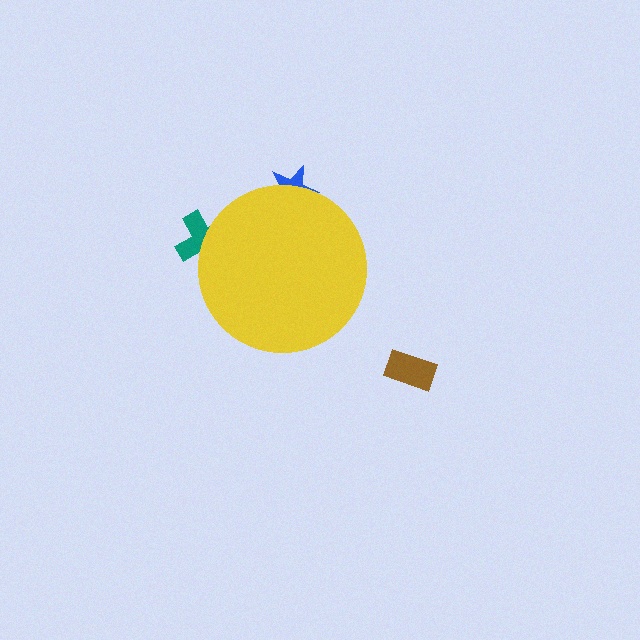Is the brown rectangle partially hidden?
No, the brown rectangle is fully visible.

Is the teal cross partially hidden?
Yes, the teal cross is partially hidden behind the yellow circle.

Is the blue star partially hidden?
Yes, the blue star is partially hidden behind the yellow circle.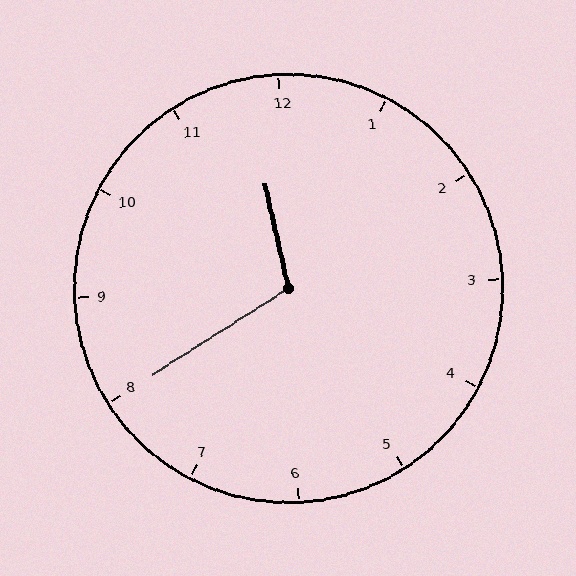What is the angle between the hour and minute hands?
Approximately 110 degrees.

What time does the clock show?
11:40.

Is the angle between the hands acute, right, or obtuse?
It is obtuse.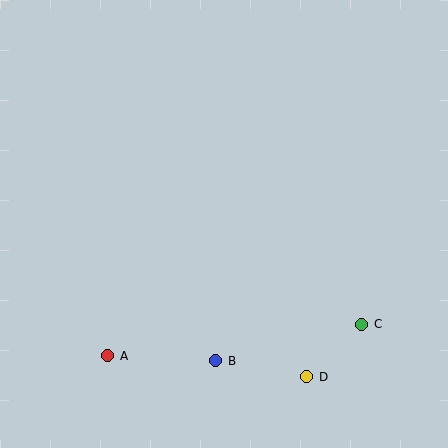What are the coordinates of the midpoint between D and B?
The midpoint between D and B is at (261, 369).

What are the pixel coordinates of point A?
Point A is at (108, 356).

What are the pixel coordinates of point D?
Point D is at (307, 377).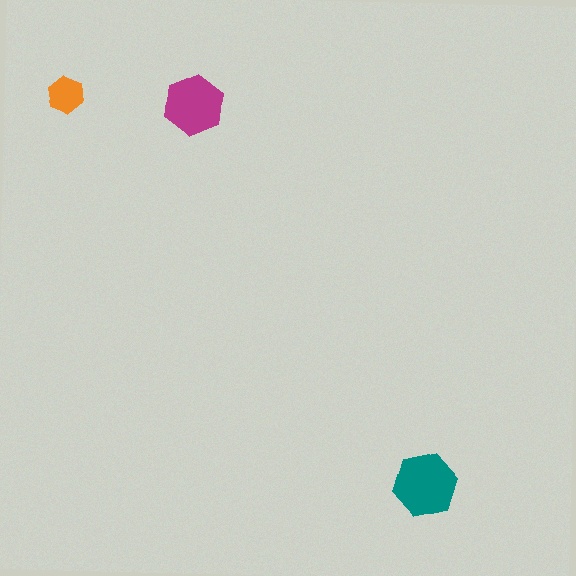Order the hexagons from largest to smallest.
the teal one, the magenta one, the orange one.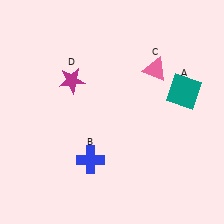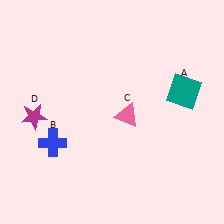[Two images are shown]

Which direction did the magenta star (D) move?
The magenta star (D) moved left.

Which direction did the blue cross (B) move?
The blue cross (B) moved left.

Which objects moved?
The objects that moved are: the blue cross (B), the pink triangle (C), the magenta star (D).